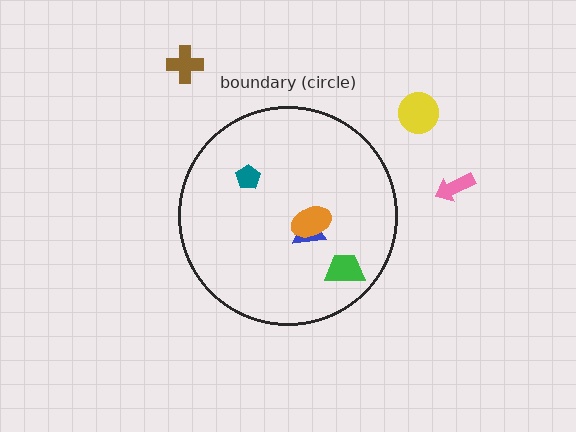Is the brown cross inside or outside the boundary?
Outside.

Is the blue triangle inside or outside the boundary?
Inside.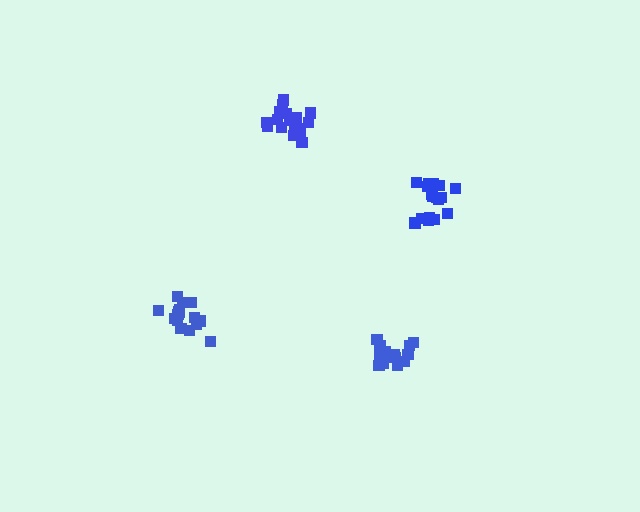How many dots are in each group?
Group 1: 18 dots, Group 2: 15 dots, Group 3: 17 dots, Group 4: 19 dots (69 total).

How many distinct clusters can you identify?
There are 4 distinct clusters.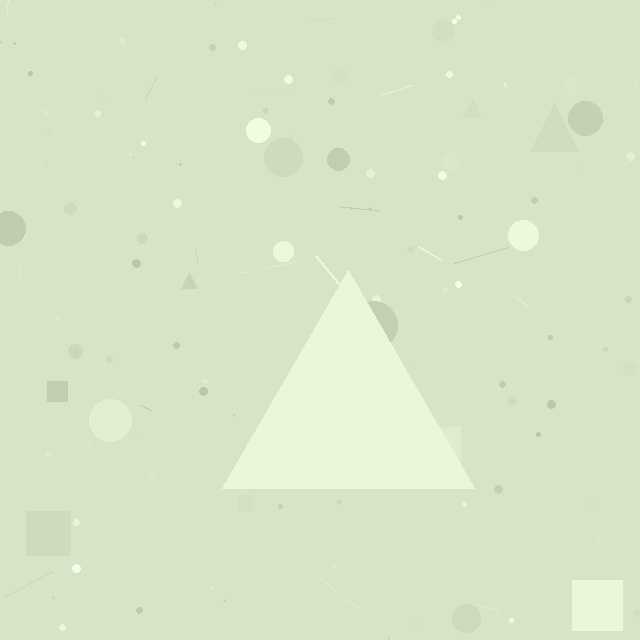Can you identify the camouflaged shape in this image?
The camouflaged shape is a triangle.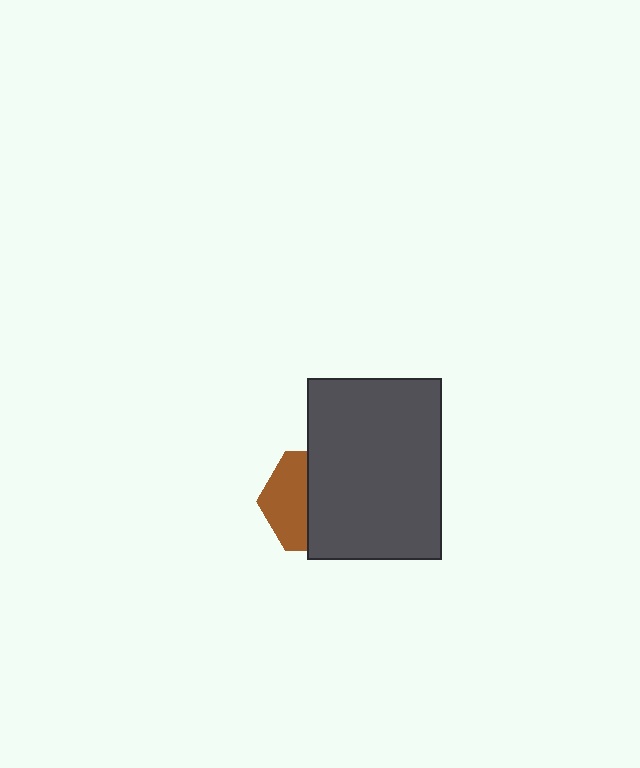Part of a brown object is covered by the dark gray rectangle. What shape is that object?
It is a hexagon.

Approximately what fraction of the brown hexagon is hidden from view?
Roughly 58% of the brown hexagon is hidden behind the dark gray rectangle.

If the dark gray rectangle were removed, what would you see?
You would see the complete brown hexagon.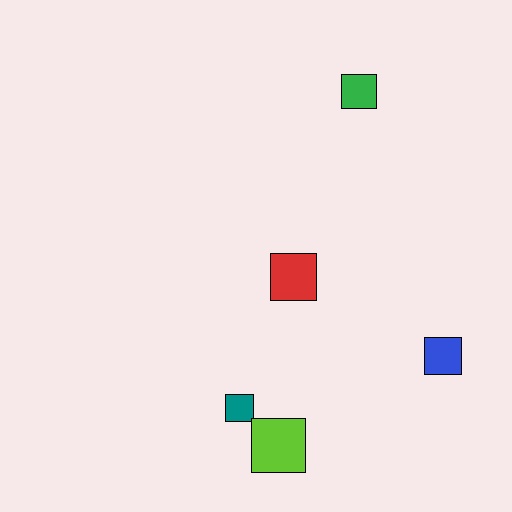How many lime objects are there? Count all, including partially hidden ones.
There is 1 lime object.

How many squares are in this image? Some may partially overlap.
There are 5 squares.